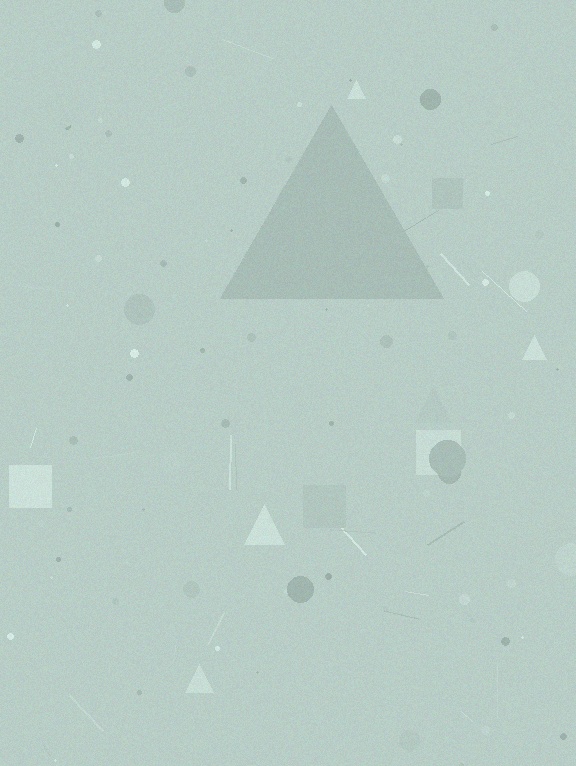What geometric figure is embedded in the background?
A triangle is embedded in the background.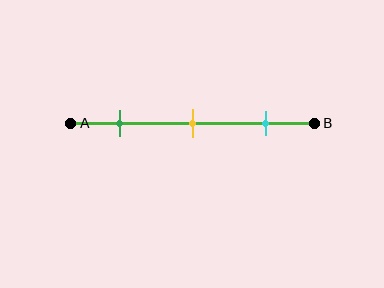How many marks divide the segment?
There are 3 marks dividing the segment.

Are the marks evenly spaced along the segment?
Yes, the marks are approximately evenly spaced.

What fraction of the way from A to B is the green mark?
The green mark is approximately 20% (0.2) of the way from A to B.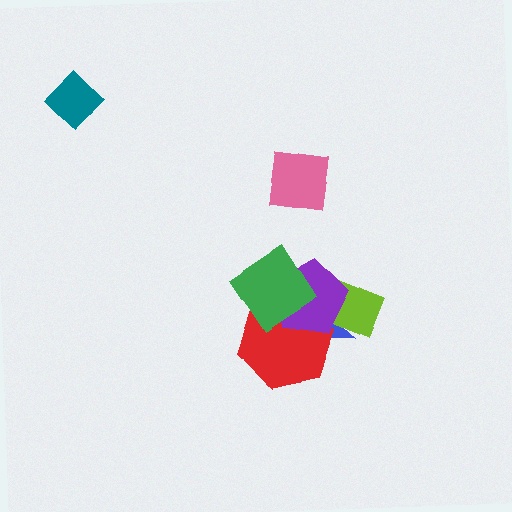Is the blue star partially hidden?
Yes, it is partially covered by another shape.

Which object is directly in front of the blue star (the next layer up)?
The red hexagon is directly in front of the blue star.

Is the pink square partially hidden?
No, no other shape covers it.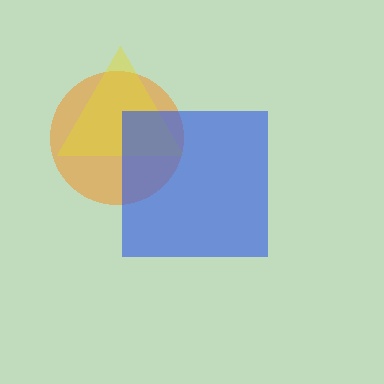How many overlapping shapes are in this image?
There are 3 overlapping shapes in the image.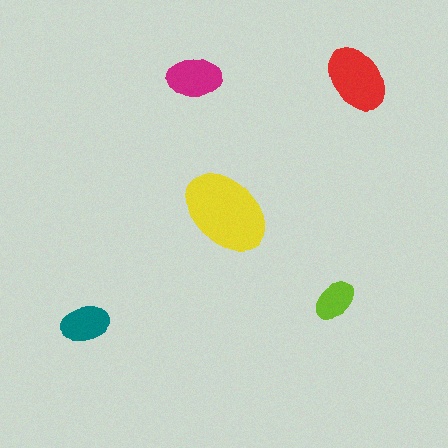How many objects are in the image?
There are 5 objects in the image.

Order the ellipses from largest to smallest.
the yellow one, the red one, the magenta one, the teal one, the lime one.